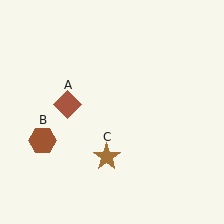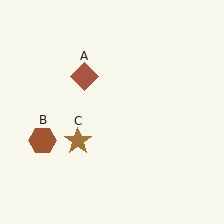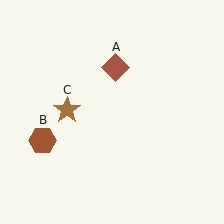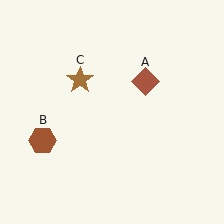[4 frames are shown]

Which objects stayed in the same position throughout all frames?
Brown hexagon (object B) remained stationary.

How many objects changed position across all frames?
2 objects changed position: brown diamond (object A), brown star (object C).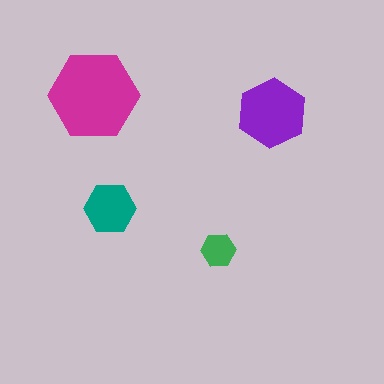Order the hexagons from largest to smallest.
the magenta one, the purple one, the teal one, the green one.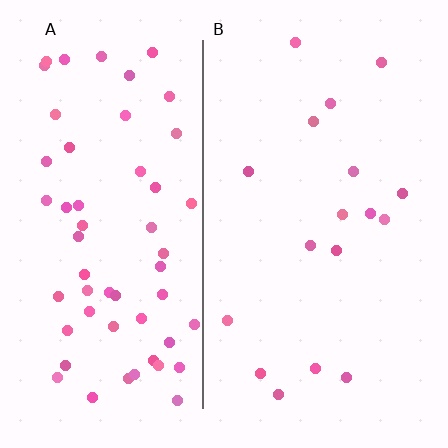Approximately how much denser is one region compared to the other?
Approximately 3.3× — region A over region B.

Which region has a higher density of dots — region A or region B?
A (the left).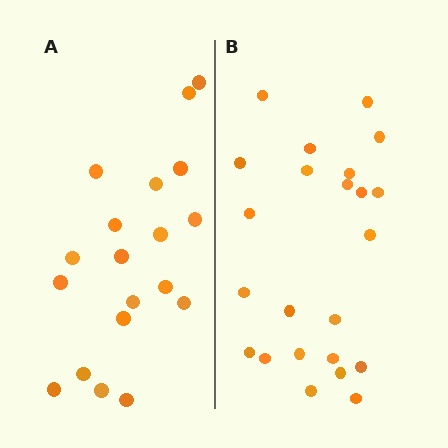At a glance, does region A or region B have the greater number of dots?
Region B (the right region) has more dots.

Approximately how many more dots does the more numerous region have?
Region B has about 4 more dots than region A.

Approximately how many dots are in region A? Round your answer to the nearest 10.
About 20 dots. (The exact count is 19, which rounds to 20.)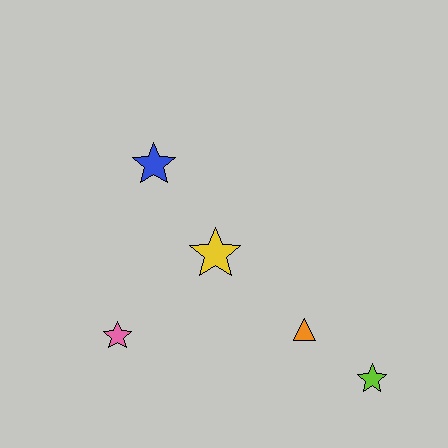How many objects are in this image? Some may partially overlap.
There are 5 objects.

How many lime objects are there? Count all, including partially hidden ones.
There is 1 lime object.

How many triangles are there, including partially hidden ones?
There is 1 triangle.